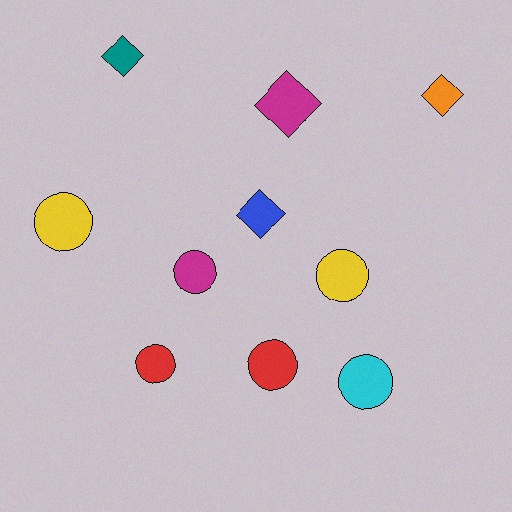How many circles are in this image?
There are 6 circles.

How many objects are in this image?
There are 10 objects.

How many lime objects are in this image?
There are no lime objects.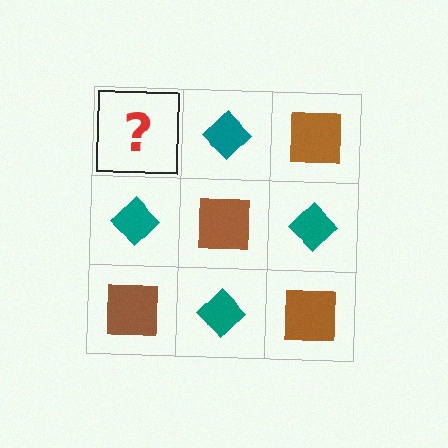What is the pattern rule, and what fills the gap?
The rule is that it alternates brown square and teal diamond in a checkerboard pattern. The gap should be filled with a brown square.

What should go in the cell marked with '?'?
The missing cell should contain a brown square.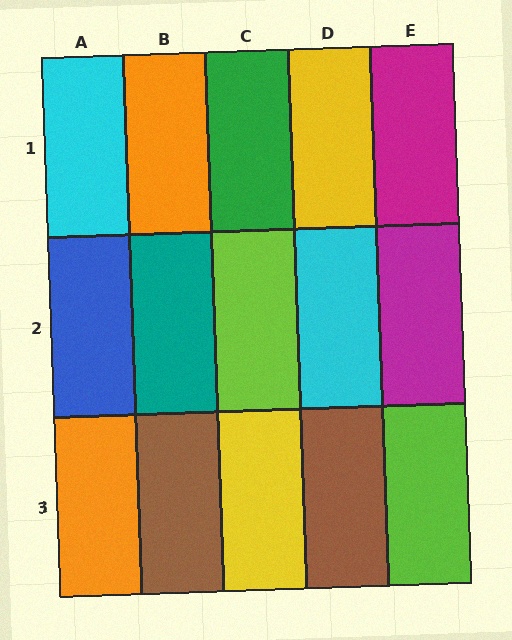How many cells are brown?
2 cells are brown.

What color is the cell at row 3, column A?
Orange.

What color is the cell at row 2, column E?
Magenta.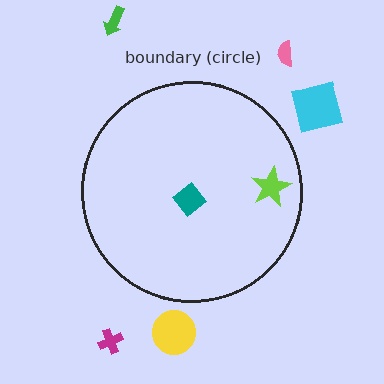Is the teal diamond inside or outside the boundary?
Inside.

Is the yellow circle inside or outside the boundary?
Outside.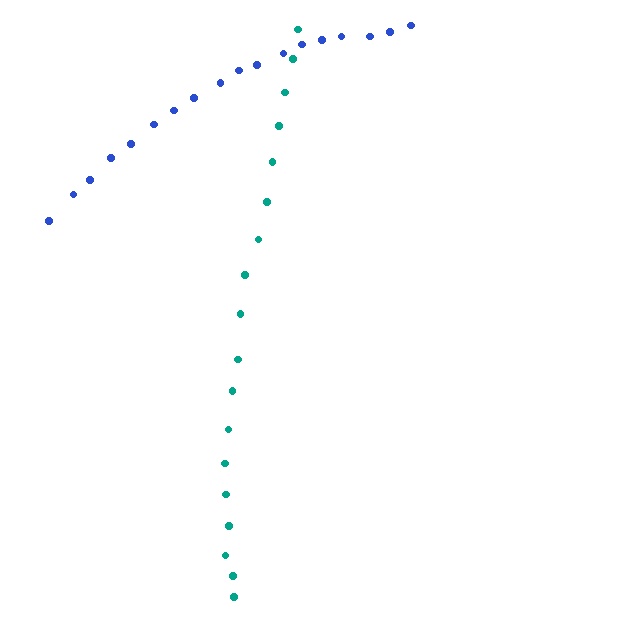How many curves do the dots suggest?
There are 2 distinct paths.